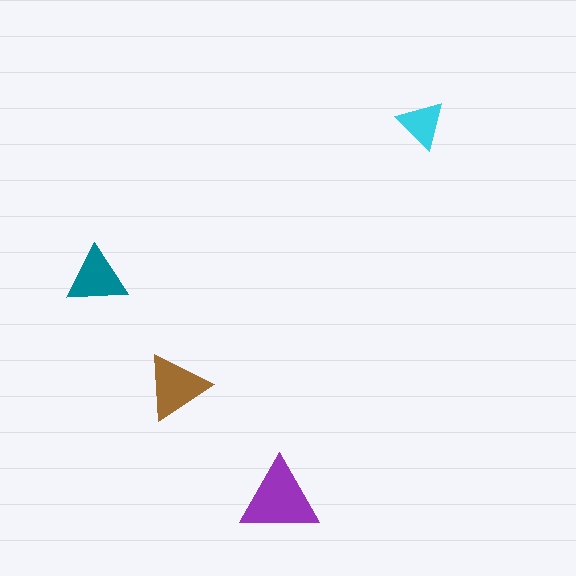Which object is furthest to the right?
The cyan triangle is rightmost.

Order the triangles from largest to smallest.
the purple one, the brown one, the teal one, the cyan one.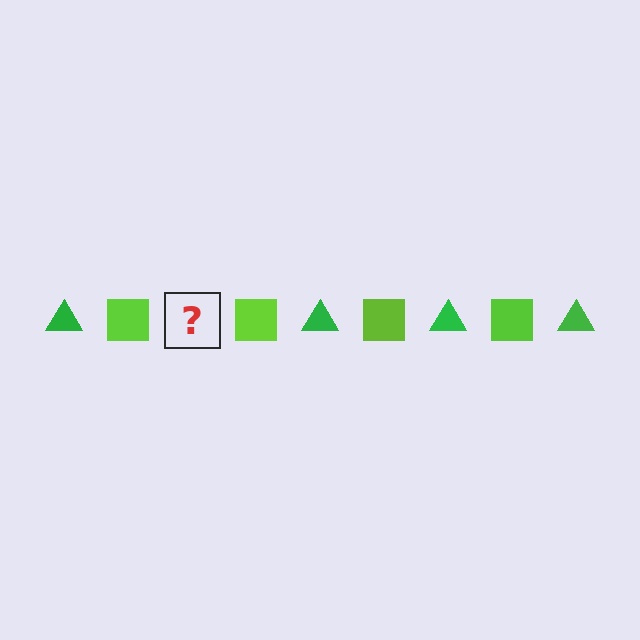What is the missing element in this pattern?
The missing element is a green triangle.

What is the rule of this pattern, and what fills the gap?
The rule is that the pattern alternates between green triangle and lime square. The gap should be filled with a green triangle.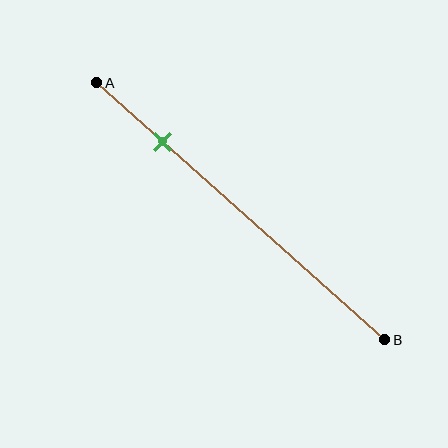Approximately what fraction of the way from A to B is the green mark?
The green mark is approximately 25% of the way from A to B.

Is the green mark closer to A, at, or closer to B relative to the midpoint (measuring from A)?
The green mark is closer to point A than the midpoint of segment AB.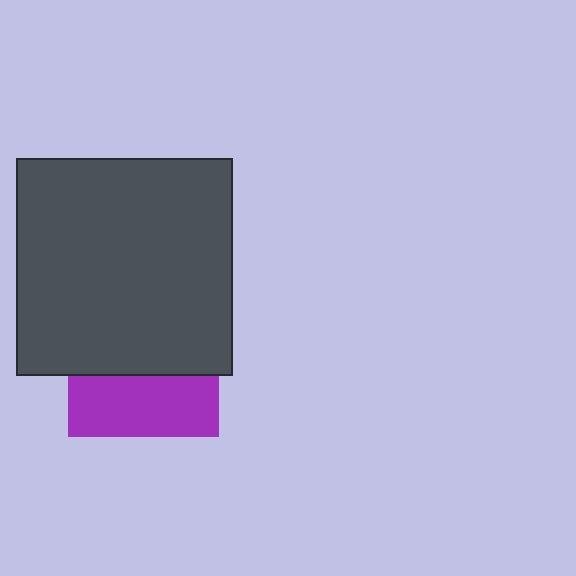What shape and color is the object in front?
The object in front is a dark gray square.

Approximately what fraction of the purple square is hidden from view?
Roughly 59% of the purple square is hidden behind the dark gray square.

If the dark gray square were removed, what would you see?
You would see the complete purple square.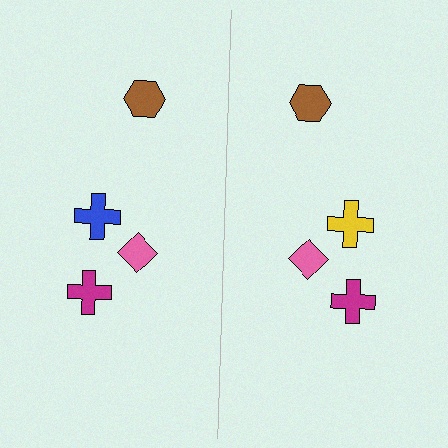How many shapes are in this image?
There are 8 shapes in this image.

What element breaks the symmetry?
The yellow cross on the right side breaks the symmetry — its mirror counterpart is blue.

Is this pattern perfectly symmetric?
No, the pattern is not perfectly symmetric. The yellow cross on the right side breaks the symmetry — its mirror counterpart is blue.